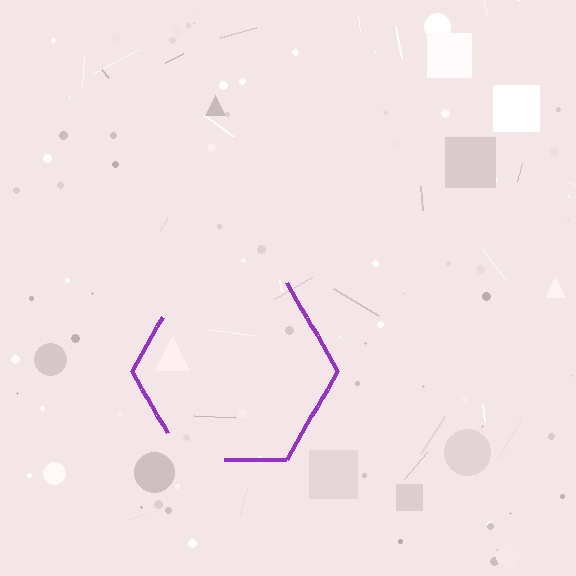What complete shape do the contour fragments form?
The contour fragments form a hexagon.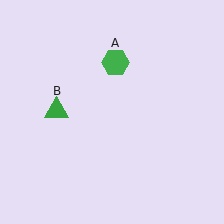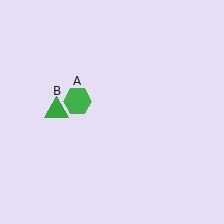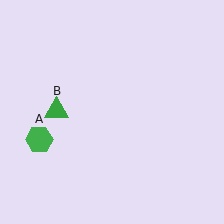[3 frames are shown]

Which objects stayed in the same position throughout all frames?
Green triangle (object B) remained stationary.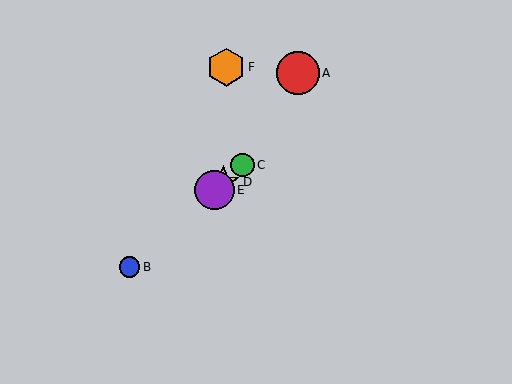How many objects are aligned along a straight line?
4 objects (B, C, D, E) are aligned along a straight line.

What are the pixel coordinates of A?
Object A is at (298, 73).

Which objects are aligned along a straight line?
Objects B, C, D, E are aligned along a straight line.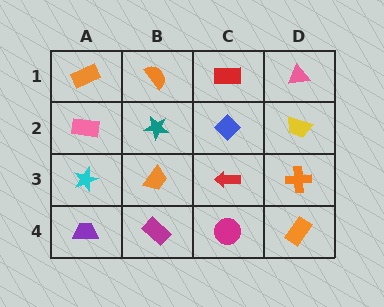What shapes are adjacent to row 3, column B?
A teal star (row 2, column B), a magenta rectangle (row 4, column B), a cyan star (row 3, column A), a red arrow (row 3, column C).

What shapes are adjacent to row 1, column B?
A teal star (row 2, column B), an orange rectangle (row 1, column A), a red rectangle (row 1, column C).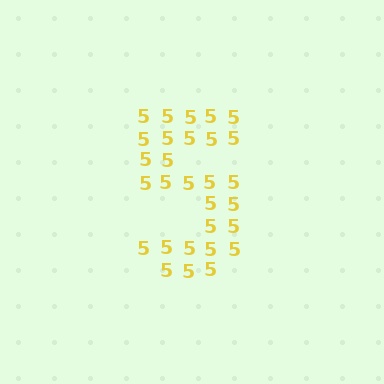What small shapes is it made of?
It is made of small digit 5's.